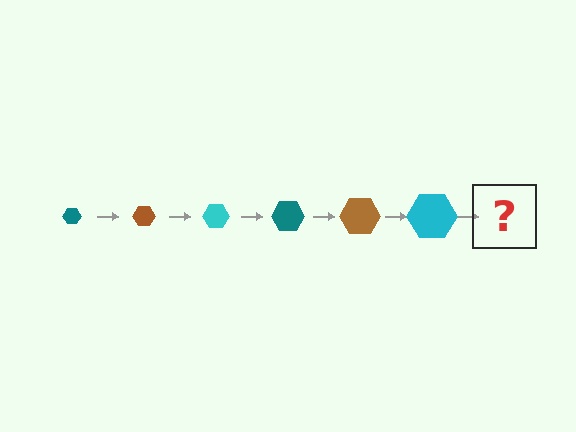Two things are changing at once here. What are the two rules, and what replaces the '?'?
The two rules are that the hexagon grows larger each step and the color cycles through teal, brown, and cyan. The '?' should be a teal hexagon, larger than the previous one.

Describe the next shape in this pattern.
It should be a teal hexagon, larger than the previous one.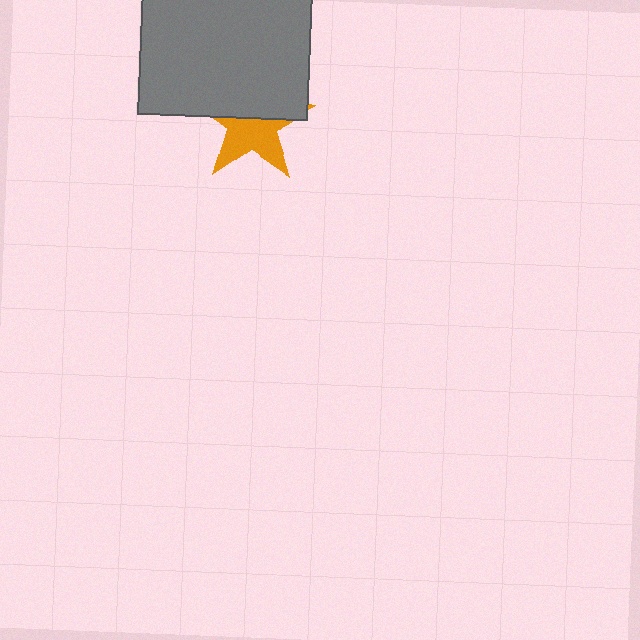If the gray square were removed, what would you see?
You would see the complete orange star.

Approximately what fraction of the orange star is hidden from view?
Roughly 47% of the orange star is hidden behind the gray square.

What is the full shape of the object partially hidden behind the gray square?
The partially hidden object is an orange star.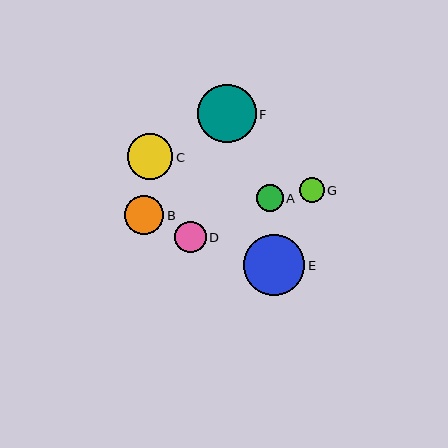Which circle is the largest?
Circle E is the largest with a size of approximately 61 pixels.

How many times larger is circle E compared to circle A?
Circle E is approximately 2.3 times the size of circle A.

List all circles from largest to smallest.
From largest to smallest: E, F, C, B, D, A, G.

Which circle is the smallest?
Circle G is the smallest with a size of approximately 25 pixels.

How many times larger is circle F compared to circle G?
Circle F is approximately 2.3 times the size of circle G.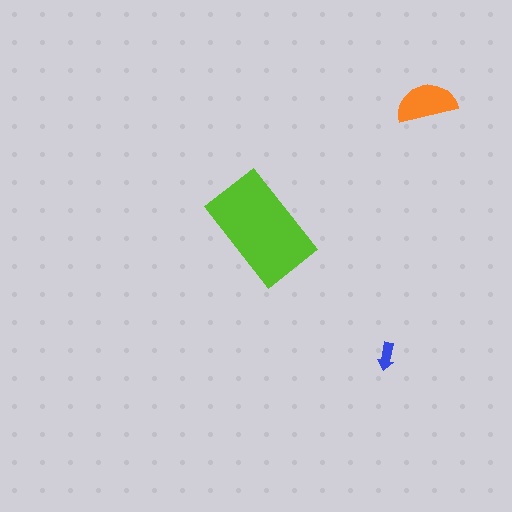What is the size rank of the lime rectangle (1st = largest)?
1st.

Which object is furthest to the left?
The lime rectangle is leftmost.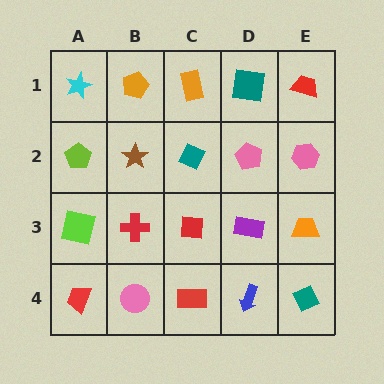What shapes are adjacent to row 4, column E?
An orange trapezoid (row 3, column E), a blue arrow (row 4, column D).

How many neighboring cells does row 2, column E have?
3.